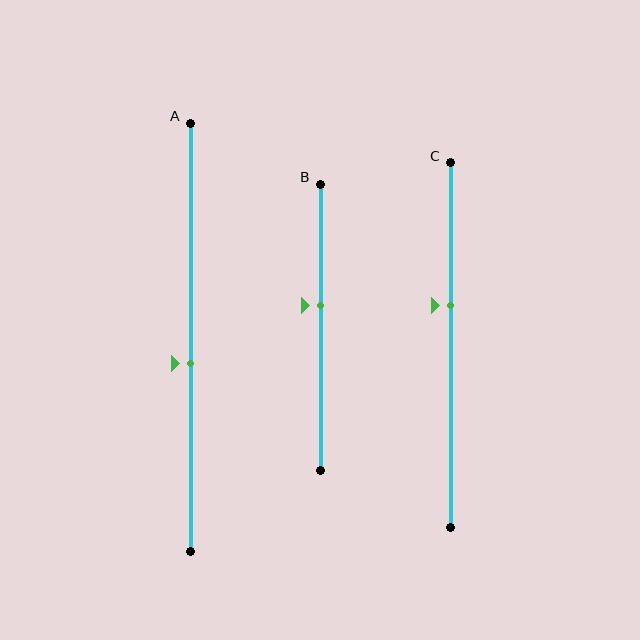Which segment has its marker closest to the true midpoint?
Segment A has its marker closest to the true midpoint.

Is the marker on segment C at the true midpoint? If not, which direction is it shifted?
No, the marker on segment C is shifted upward by about 11% of the segment length.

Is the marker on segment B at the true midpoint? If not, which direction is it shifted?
No, the marker on segment B is shifted upward by about 8% of the segment length.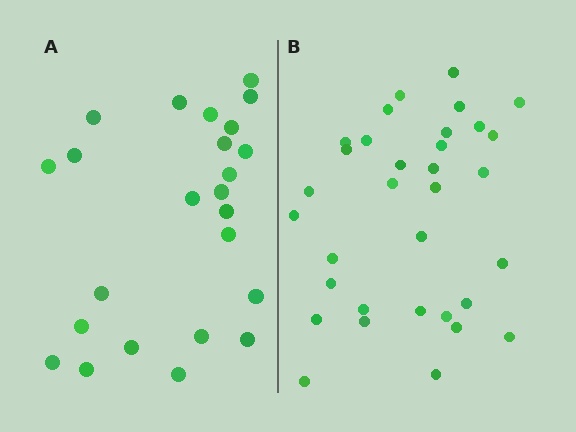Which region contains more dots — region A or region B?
Region B (the right region) has more dots.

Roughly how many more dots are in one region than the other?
Region B has roughly 8 or so more dots than region A.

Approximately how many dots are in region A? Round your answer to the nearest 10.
About 20 dots. (The exact count is 24, which rounds to 20.)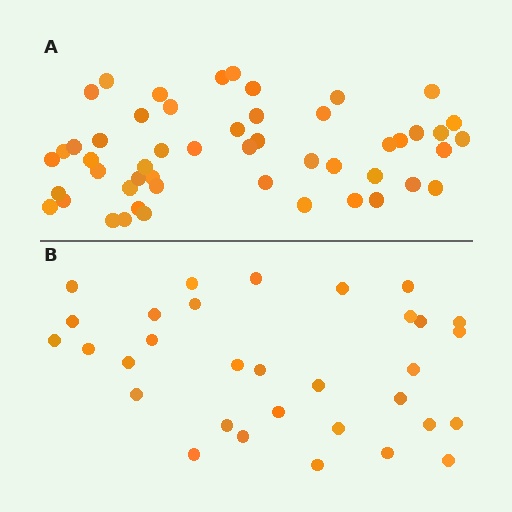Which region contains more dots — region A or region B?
Region A (the top region) has more dots.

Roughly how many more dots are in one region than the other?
Region A has approximately 20 more dots than region B.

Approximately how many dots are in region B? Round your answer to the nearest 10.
About 30 dots. (The exact count is 32, which rounds to 30.)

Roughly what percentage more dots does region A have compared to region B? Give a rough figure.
About 60% more.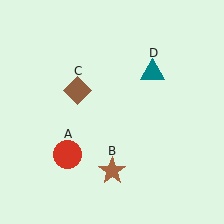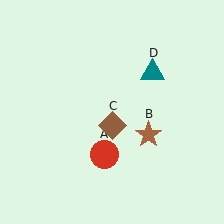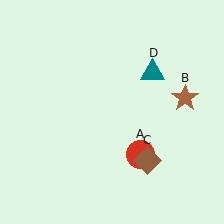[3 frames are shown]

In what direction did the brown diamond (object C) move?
The brown diamond (object C) moved down and to the right.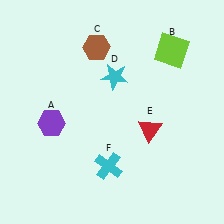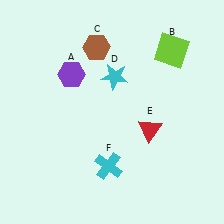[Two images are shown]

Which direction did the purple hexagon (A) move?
The purple hexagon (A) moved up.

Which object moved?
The purple hexagon (A) moved up.